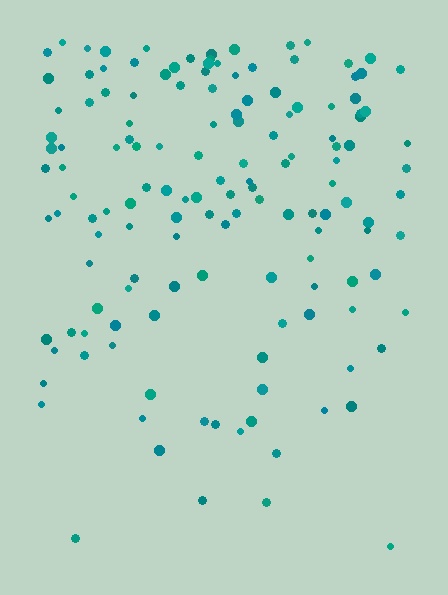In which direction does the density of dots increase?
From bottom to top, with the top side densest.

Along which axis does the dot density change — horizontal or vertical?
Vertical.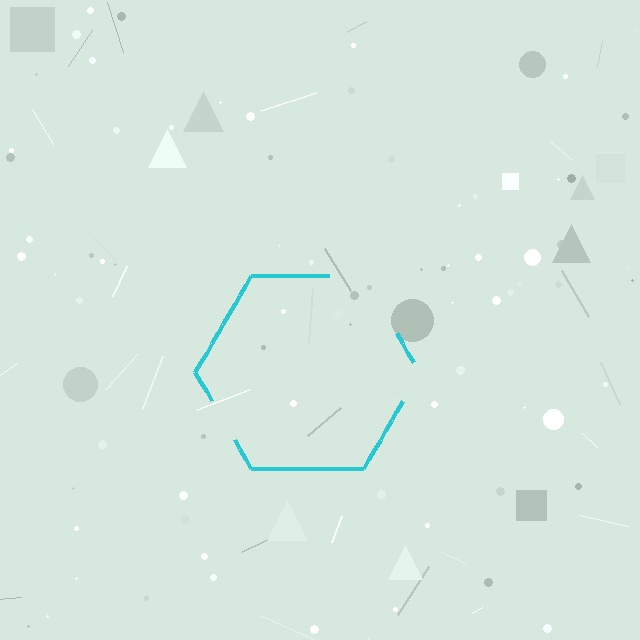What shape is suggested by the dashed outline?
The dashed outline suggests a hexagon.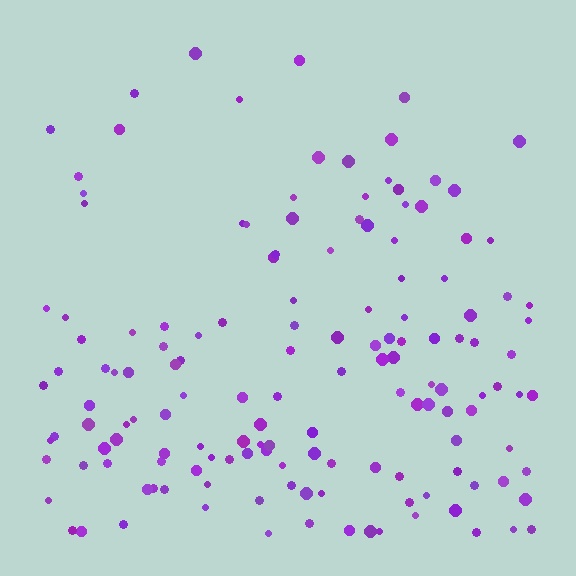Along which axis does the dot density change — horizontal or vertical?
Vertical.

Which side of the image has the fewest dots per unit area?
The top.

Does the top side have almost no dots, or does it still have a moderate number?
Still a moderate number, just noticeably fewer than the bottom.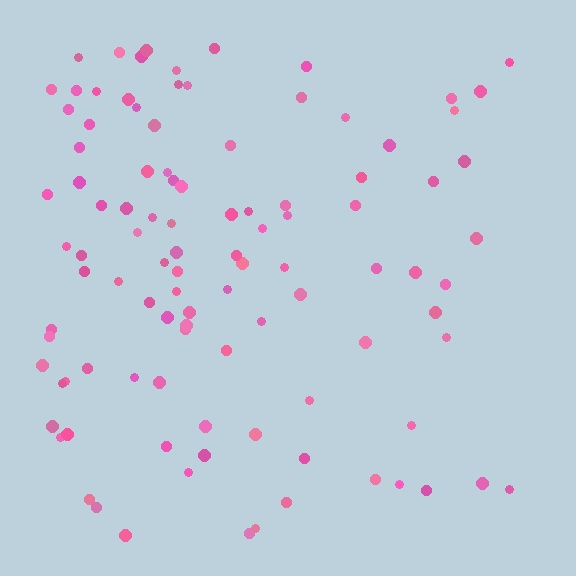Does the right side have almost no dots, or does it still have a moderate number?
Still a moderate number, just noticeably fewer than the left.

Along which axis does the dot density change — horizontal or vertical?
Horizontal.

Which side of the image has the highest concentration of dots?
The left.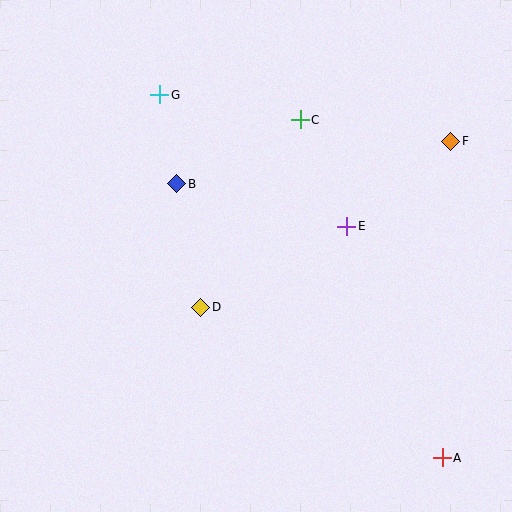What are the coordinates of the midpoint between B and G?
The midpoint between B and G is at (168, 139).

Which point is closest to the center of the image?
Point D at (201, 307) is closest to the center.